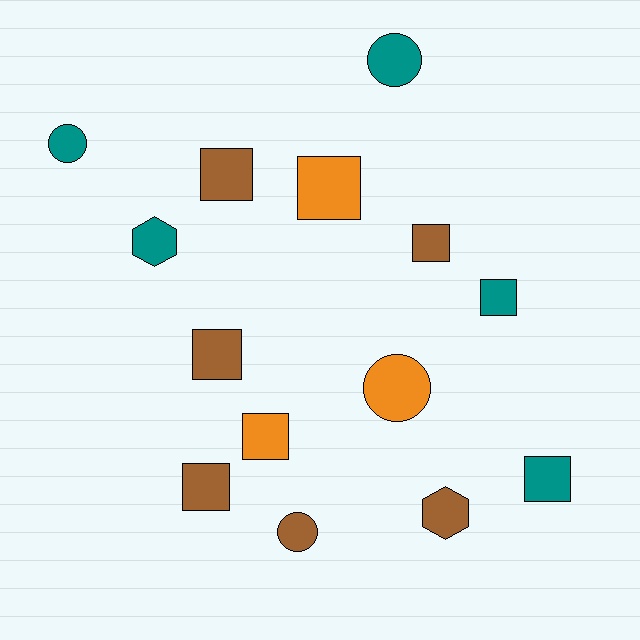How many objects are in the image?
There are 14 objects.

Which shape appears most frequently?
Square, with 8 objects.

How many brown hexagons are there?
There is 1 brown hexagon.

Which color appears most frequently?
Brown, with 6 objects.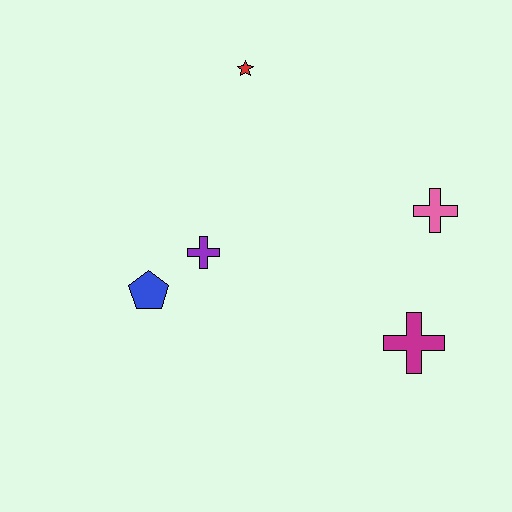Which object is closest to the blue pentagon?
The purple cross is closest to the blue pentagon.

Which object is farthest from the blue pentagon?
The pink cross is farthest from the blue pentagon.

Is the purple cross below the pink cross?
Yes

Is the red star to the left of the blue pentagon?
No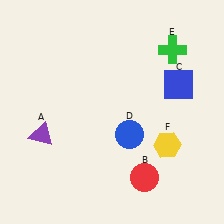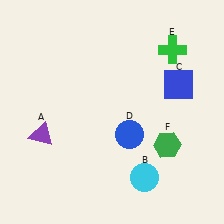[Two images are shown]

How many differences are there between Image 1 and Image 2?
There are 2 differences between the two images.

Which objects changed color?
B changed from red to cyan. F changed from yellow to green.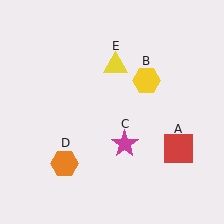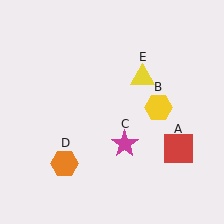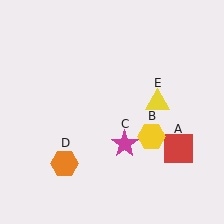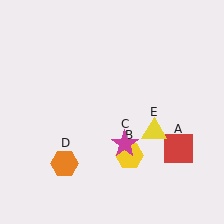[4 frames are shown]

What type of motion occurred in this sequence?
The yellow hexagon (object B), yellow triangle (object E) rotated clockwise around the center of the scene.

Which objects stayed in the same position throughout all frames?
Red square (object A) and magenta star (object C) and orange hexagon (object D) remained stationary.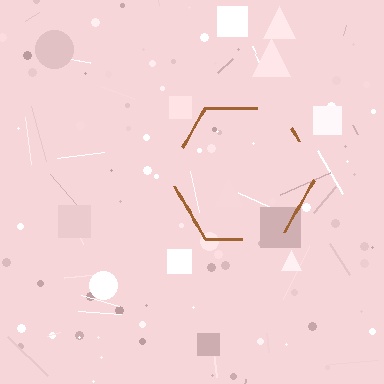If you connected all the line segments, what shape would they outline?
They would outline a hexagon.